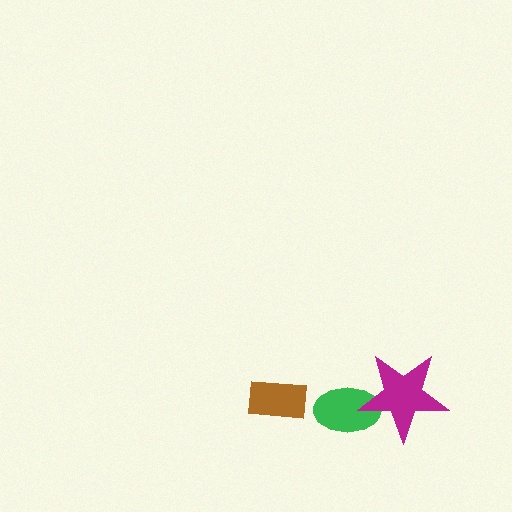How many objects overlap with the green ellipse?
1 object overlaps with the green ellipse.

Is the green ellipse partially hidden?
Yes, it is partially covered by another shape.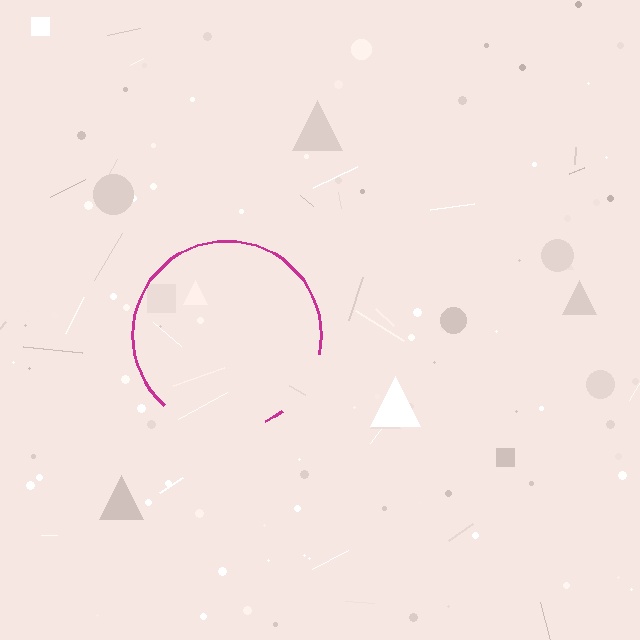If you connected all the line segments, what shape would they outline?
They would outline a circle.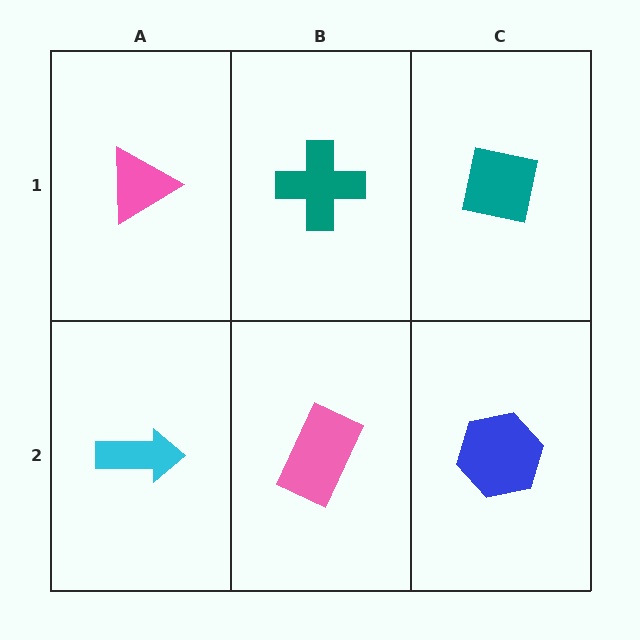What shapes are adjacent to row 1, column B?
A pink rectangle (row 2, column B), a pink triangle (row 1, column A), a teal square (row 1, column C).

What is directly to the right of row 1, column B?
A teal square.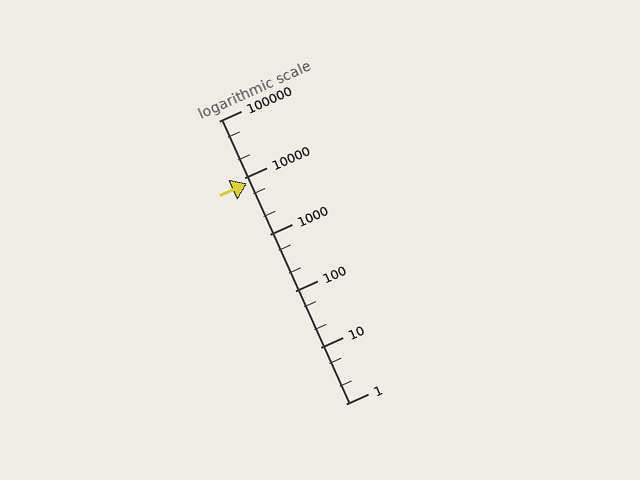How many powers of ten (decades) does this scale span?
The scale spans 5 decades, from 1 to 100000.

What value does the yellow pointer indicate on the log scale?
The pointer indicates approximately 7900.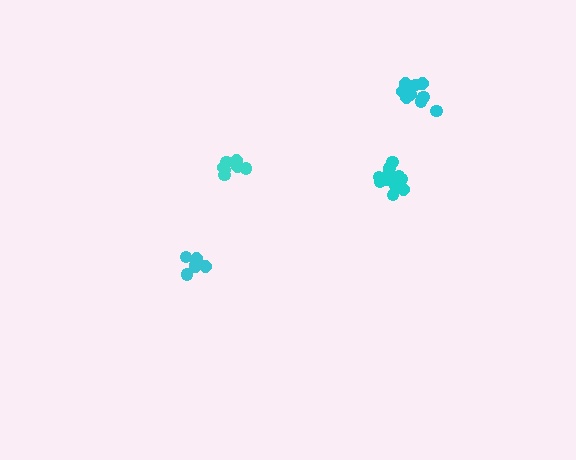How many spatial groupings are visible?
There are 4 spatial groupings.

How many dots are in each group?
Group 1: 7 dots, Group 2: 9 dots, Group 3: 12 dots, Group 4: 6 dots (34 total).